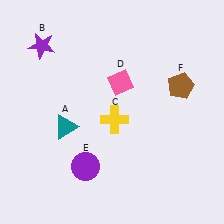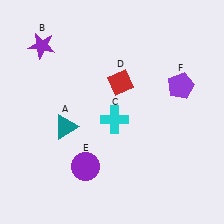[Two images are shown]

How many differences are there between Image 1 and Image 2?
There are 3 differences between the two images.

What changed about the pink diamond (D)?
In Image 1, D is pink. In Image 2, it changed to red.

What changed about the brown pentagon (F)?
In Image 1, F is brown. In Image 2, it changed to purple.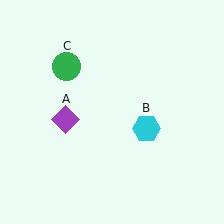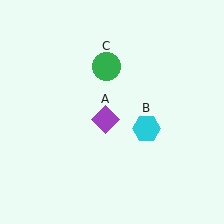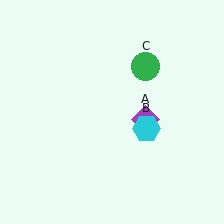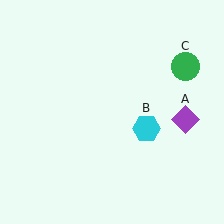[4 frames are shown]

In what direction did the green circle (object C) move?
The green circle (object C) moved right.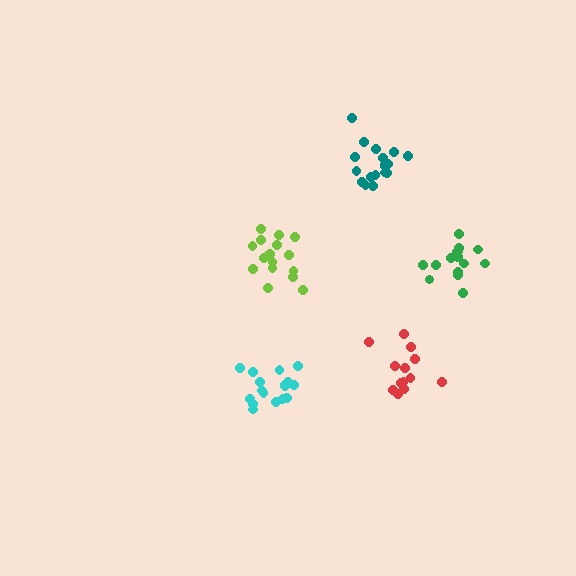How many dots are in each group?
Group 1: 17 dots, Group 2: 18 dots, Group 3: 17 dots, Group 4: 13 dots, Group 5: 15 dots (80 total).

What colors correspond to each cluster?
The clusters are colored: lime, teal, cyan, red, green.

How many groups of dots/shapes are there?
There are 5 groups.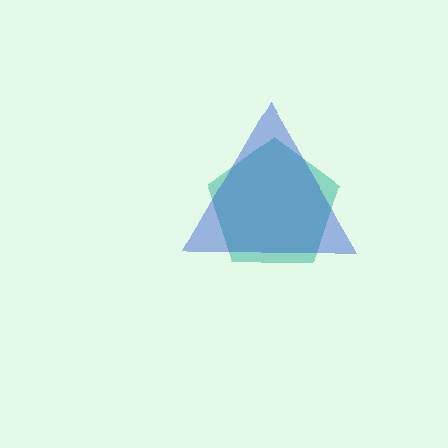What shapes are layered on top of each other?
The layered shapes are: a teal pentagon, a blue triangle.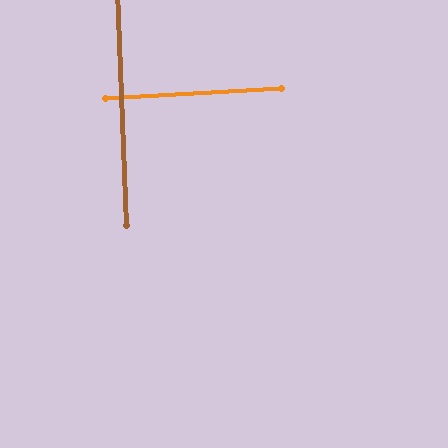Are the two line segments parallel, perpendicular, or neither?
Perpendicular — they meet at approximately 89°.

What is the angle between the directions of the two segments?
Approximately 89 degrees.